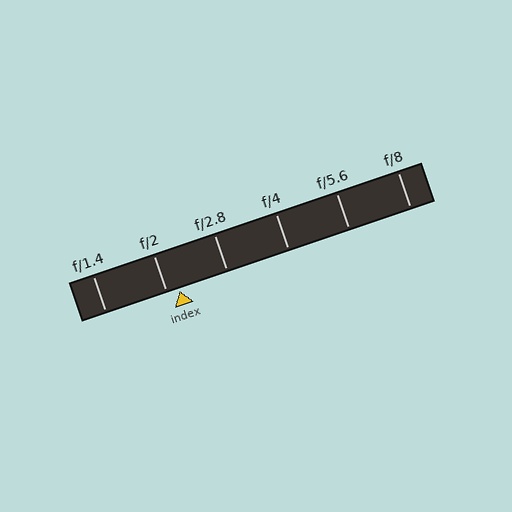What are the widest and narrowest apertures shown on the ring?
The widest aperture shown is f/1.4 and the narrowest is f/8.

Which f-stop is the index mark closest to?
The index mark is closest to f/2.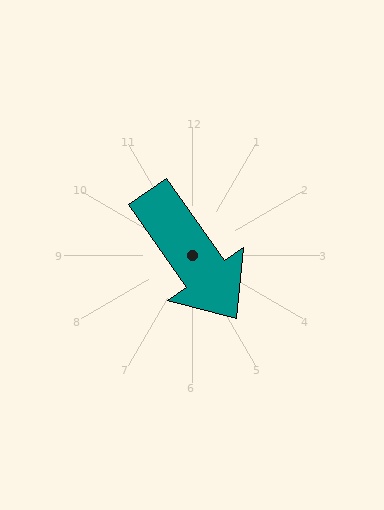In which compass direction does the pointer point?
Southeast.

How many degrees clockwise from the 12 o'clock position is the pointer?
Approximately 145 degrees.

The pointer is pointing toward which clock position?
Roughly 5 o'clock.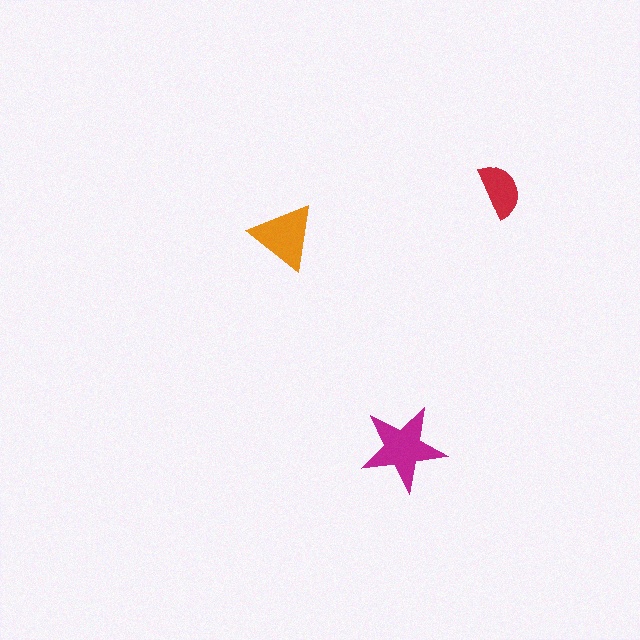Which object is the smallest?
The red semicircle.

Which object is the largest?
The magenta star.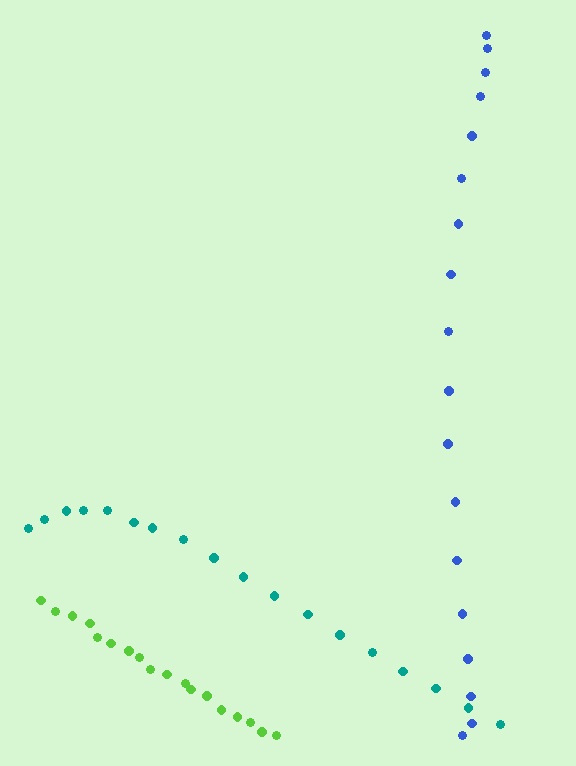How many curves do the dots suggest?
There are 3 distinct paths.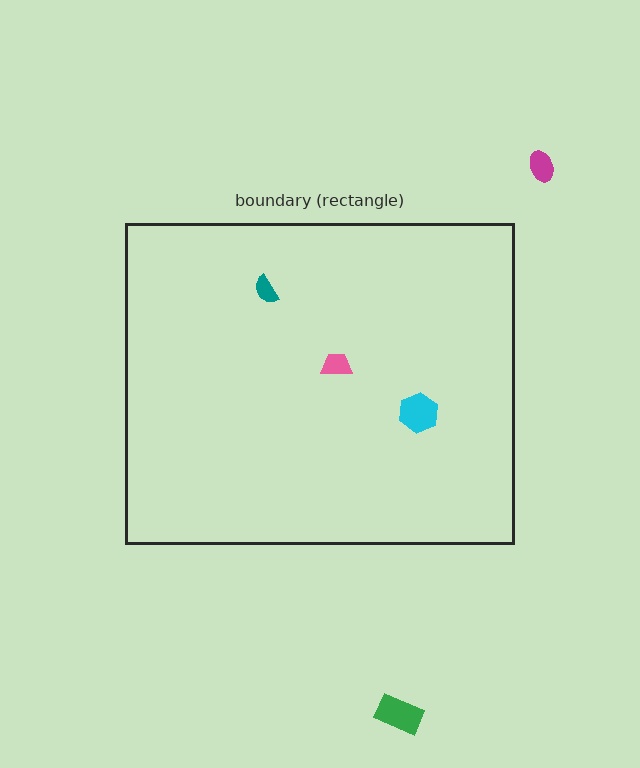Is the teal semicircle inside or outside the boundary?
Inside.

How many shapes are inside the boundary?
3 inside, 2 outside.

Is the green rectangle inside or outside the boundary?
Outside.